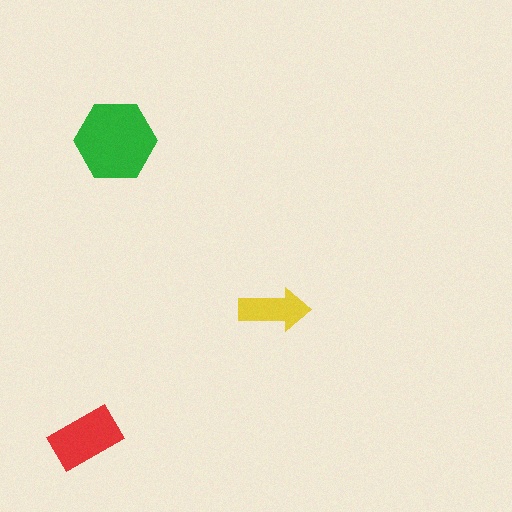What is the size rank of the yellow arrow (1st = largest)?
3rd.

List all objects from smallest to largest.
The yellow arrow, the red rectangle, the green hexagon.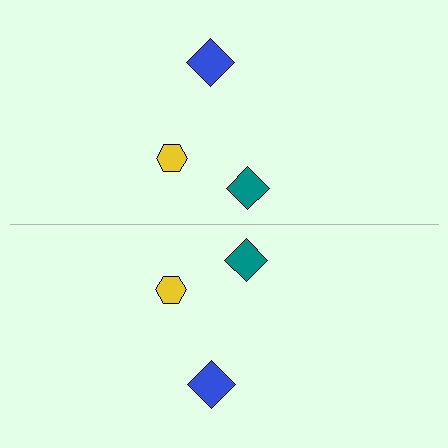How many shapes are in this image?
There are 6 shapes in this image.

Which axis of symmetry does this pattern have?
The pattern has a horizontal axis of symmetry running through the center of the image.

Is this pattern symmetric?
Yes, this pattern has bilateral (reflection) symmetry.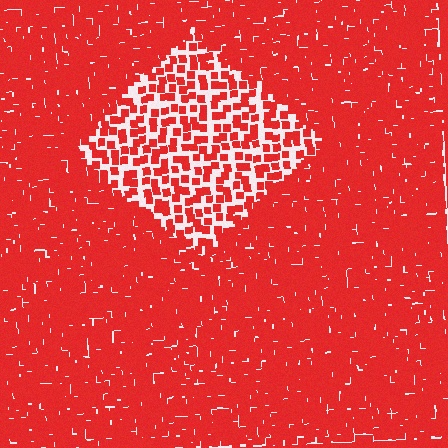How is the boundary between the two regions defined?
The boundary is defined by a change in element density (approximately 2.6x ratio). All elements are the same color, size, and shape.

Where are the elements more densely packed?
The elements are more densely packed outside the diamond boundary.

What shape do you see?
I see a diamond.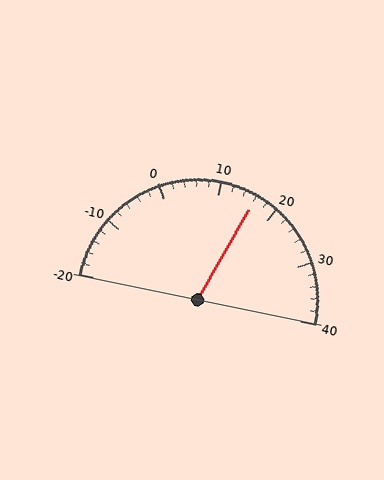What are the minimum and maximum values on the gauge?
The gauge ranges from -20 to 40.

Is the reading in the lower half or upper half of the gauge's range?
The reading is in the upper half of the range (-20 to 40).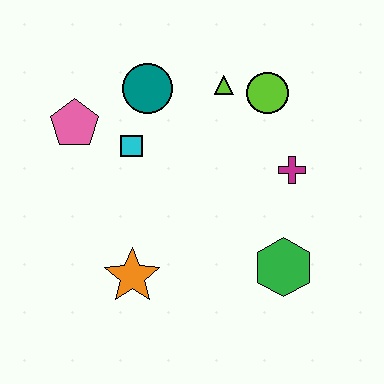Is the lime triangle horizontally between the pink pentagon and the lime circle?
Yes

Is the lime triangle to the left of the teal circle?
No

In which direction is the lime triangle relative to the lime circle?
The lime triangle is to the left of the lime circle.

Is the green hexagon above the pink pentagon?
No